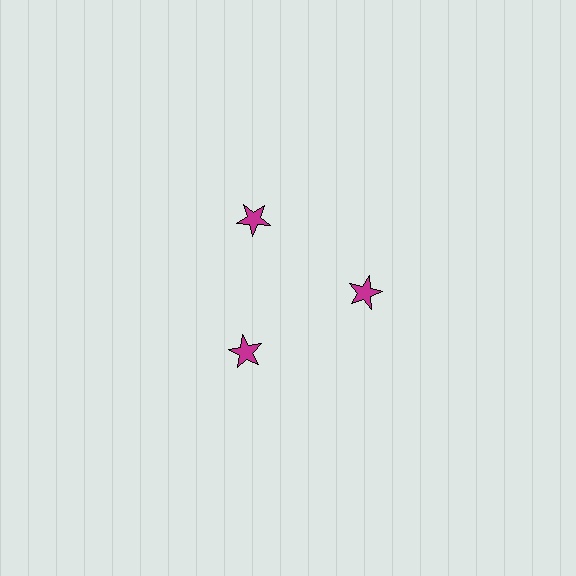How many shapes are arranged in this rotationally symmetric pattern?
There are 3 shapes, arranged in 3 groups of 1.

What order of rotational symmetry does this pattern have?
This pattern has 3-fold rotational symmetry.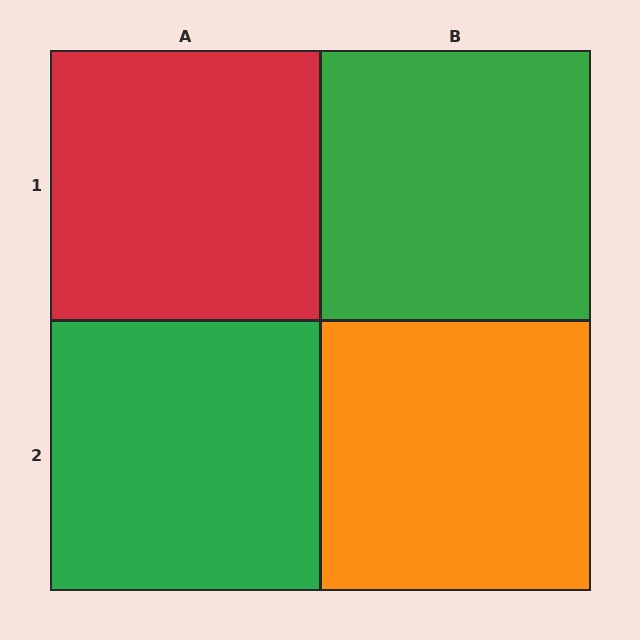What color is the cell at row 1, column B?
Green.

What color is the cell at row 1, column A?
Red.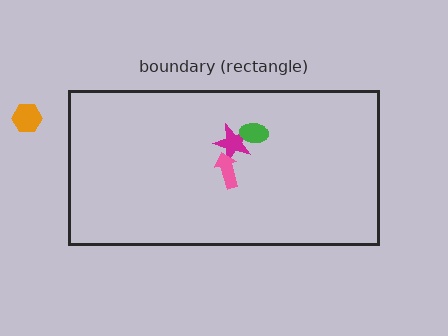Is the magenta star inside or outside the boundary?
Inside.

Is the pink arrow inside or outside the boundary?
Inside.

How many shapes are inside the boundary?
3 inside, 1 outside.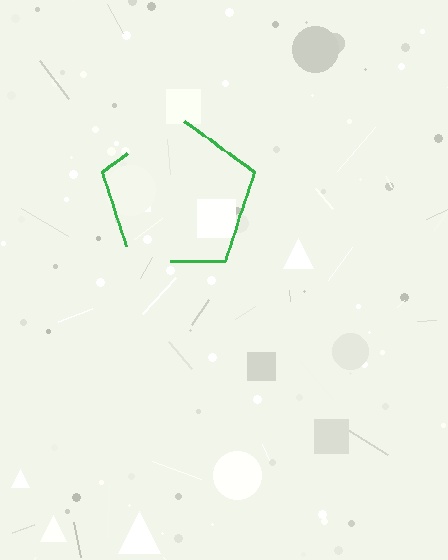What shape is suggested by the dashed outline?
The dashed outline suggests a pentagon.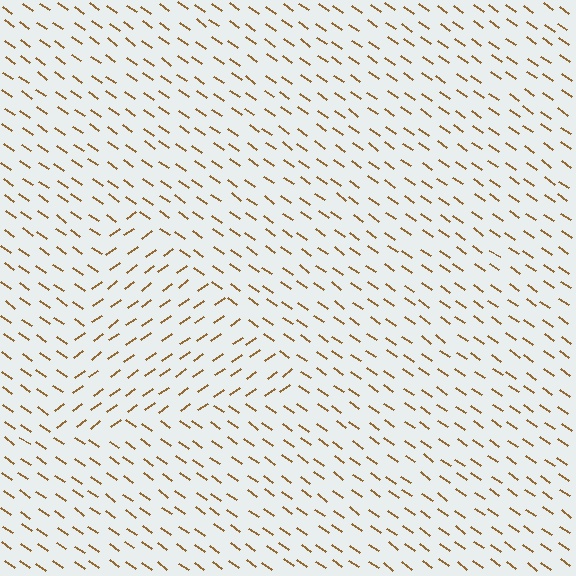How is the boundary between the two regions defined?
The boundary is defined purely by a change in line orientation (approximately 71 degrees difference). All lines are the same color and thickness.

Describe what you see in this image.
The image is filled with small brown line segments. A triangle region in the image has lines oriented differently from the surrounding lines, creating a visible texture boundary.